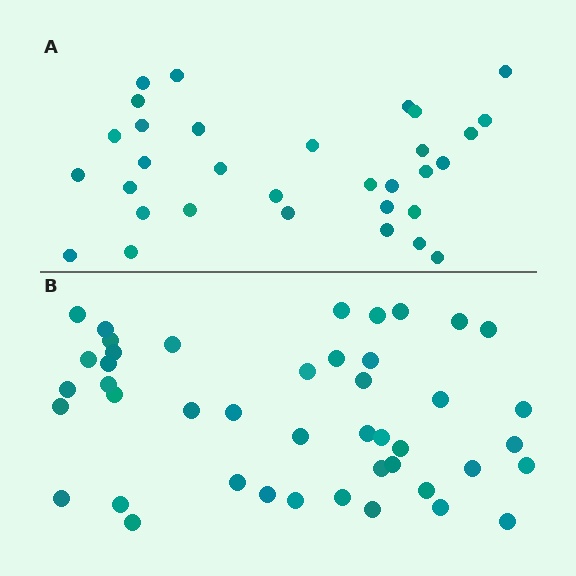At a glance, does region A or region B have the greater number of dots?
Region B (the bottom region) has more dots.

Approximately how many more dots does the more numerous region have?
Region B has roughly 12 or so more dots than region A.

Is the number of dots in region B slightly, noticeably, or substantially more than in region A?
Region B has noticeably more, but not dramatically so. The ratio is roughly 1.4 to 1.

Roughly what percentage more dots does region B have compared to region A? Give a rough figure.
About 40% more.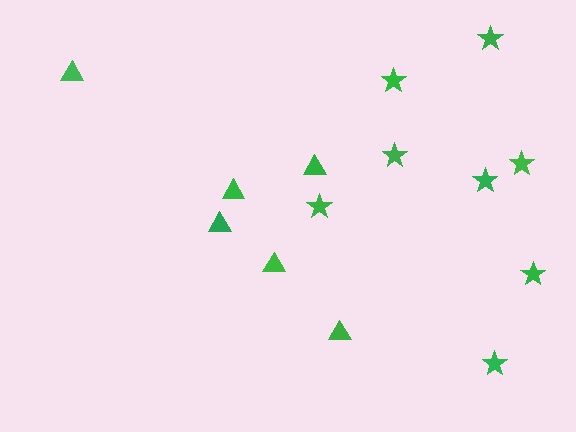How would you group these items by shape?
There are 2 groups: one group of triangles (6) and one group of stars (8).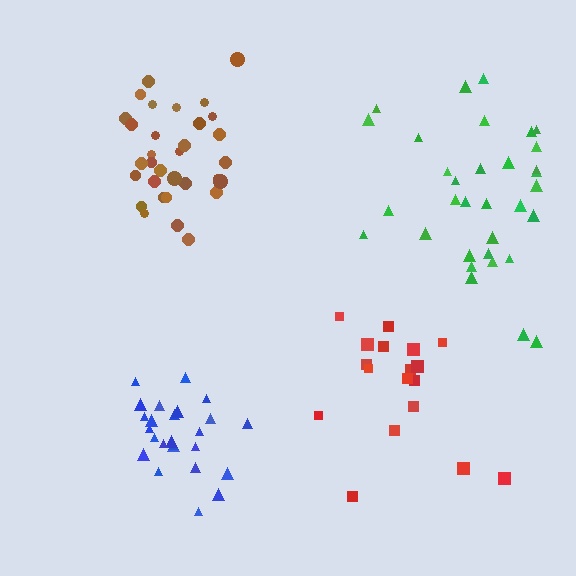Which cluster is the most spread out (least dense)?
Red.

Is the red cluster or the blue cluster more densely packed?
Blue.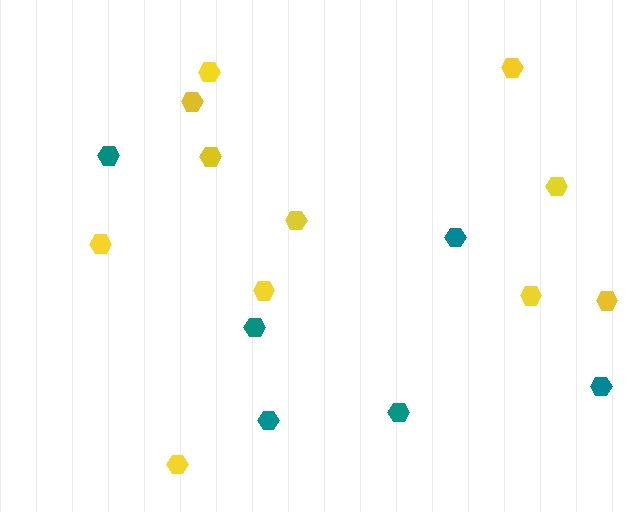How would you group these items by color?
There are 2 groups: one group of teal hexagons (6) and one group of yellow hexagons (11).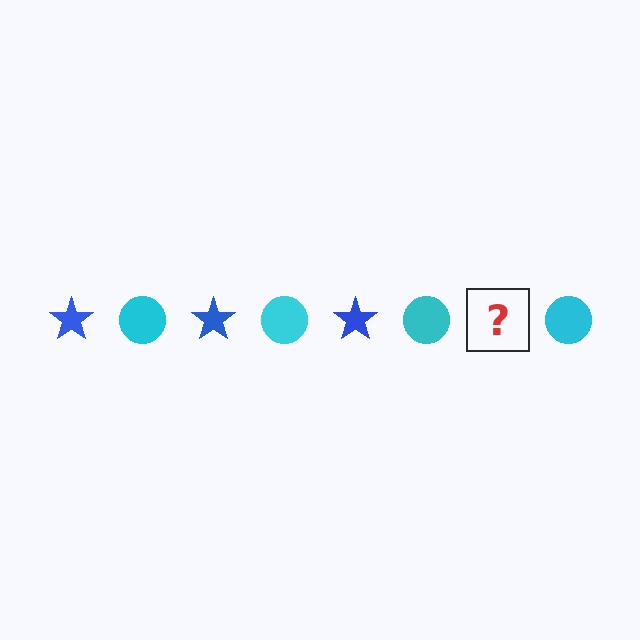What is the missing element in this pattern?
The missing element is a blue star.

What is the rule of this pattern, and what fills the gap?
The rule is that the pattern alternates between blue star and cyan circle. The gap should be filled with a blue star.